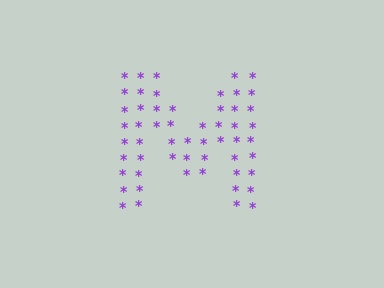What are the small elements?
The small elements are asterisks.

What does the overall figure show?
The overall figure shows the letter M.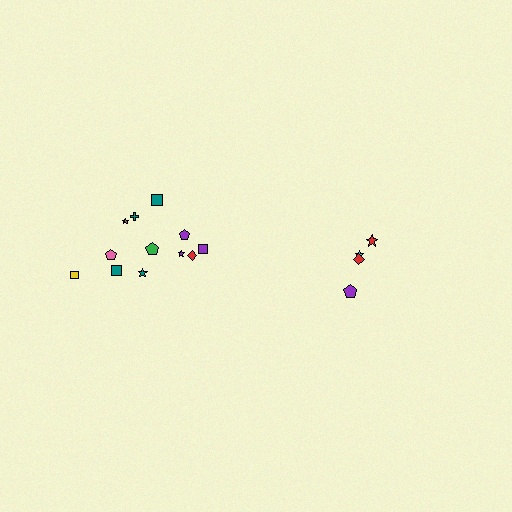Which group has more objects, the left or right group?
The left group.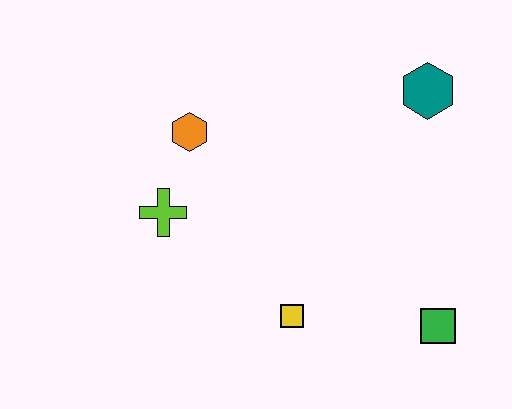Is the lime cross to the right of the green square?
No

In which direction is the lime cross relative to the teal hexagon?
The lime cross is to the left of the teal hexagon.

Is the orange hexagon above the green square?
Yes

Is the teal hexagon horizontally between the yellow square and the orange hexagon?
No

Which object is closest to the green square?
The yellow square is closest to the green square.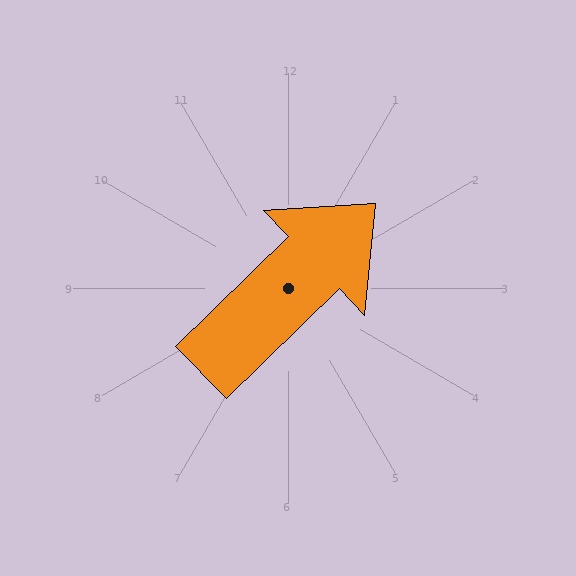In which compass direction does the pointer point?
Northeast.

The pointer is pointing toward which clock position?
Roughly 2 o'clock.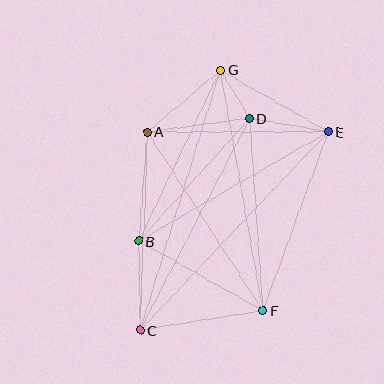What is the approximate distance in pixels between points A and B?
The distance between A and B is approximately 109 pixels.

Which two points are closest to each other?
Points D and G are closest to each other.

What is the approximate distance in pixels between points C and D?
The distance between C and D is approximately 238 pixels.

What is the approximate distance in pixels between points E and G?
The distance between E and G is approximately 124 pixels.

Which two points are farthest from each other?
Points C and E are farthest from each other.